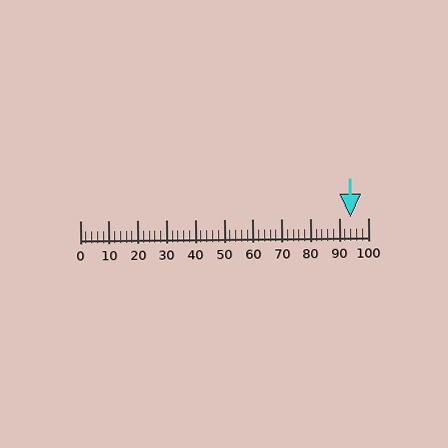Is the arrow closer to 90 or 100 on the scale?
The arrow is closer to 90.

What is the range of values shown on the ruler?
The ruler shows values from 0 to 100.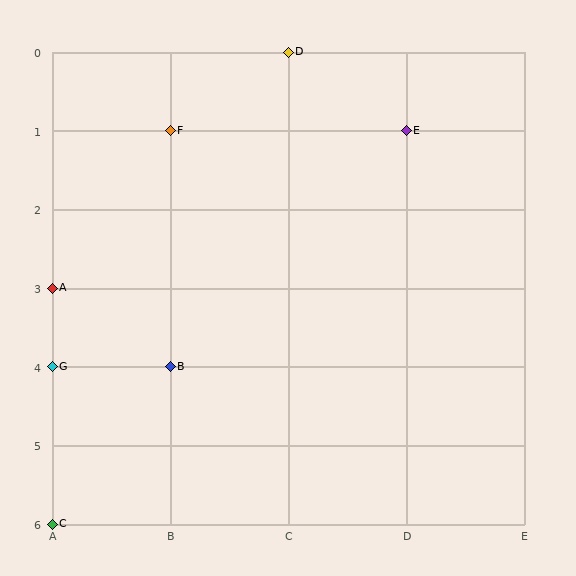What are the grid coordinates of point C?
Point C is at grid coordinates (A, 6).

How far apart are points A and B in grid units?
Points A and B are 1 column and 1 row apart (about 1.4 grid units diagonally).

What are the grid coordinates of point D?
Point D is at grid coordinates (C, 0).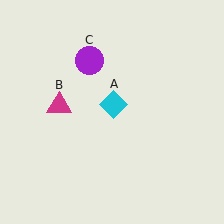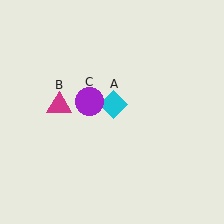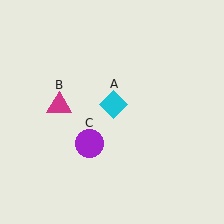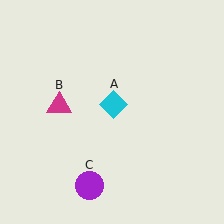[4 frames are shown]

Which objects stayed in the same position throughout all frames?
Cyan diamond (object A) and magenta triangle (object B) remained stationary.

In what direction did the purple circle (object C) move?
The purple circle (object C) moved down.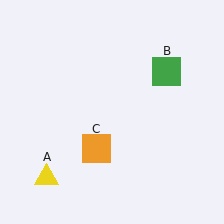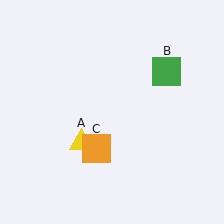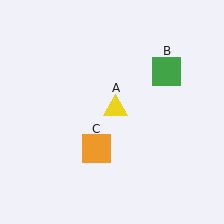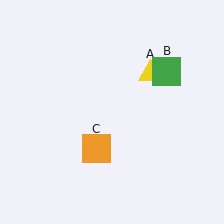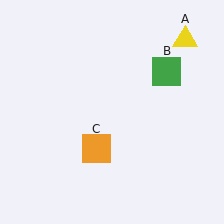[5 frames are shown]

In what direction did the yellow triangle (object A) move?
The yellow triangle (object A) moved up and to the right.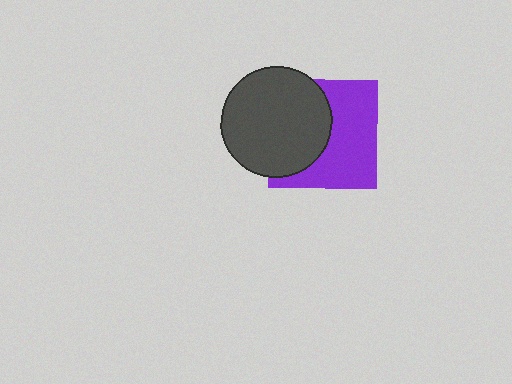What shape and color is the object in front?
The object in front is a dark gray circle.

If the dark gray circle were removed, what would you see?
You would see the complete purple square.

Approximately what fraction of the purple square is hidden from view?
Roughly 45% of the purple square is hidden behind the dark gray circle.